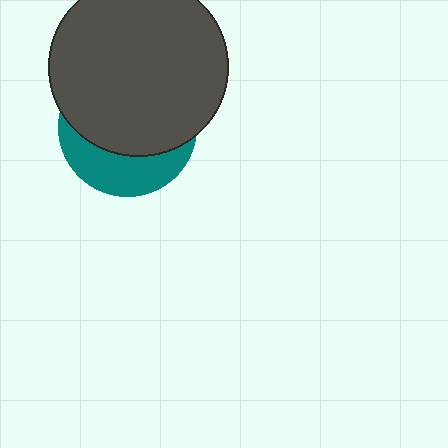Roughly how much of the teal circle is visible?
A small part of it is visible (roughly 33%).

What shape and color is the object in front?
The object in front is a dark gray circle.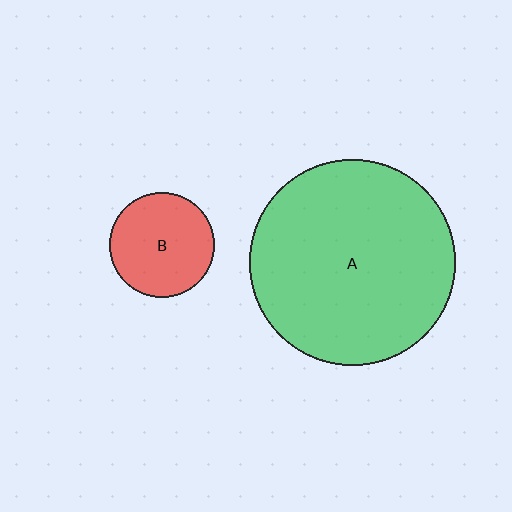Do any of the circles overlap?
No, none of the circles overlap.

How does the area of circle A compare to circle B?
Approximately 3.8 times.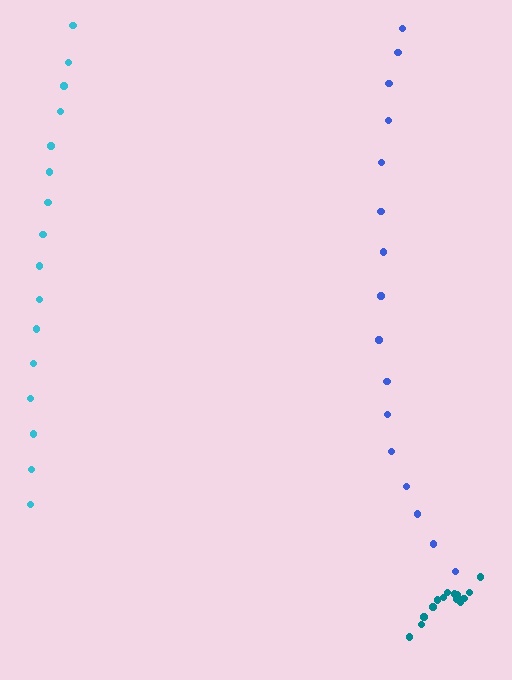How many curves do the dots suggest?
There are 3 distinct paths.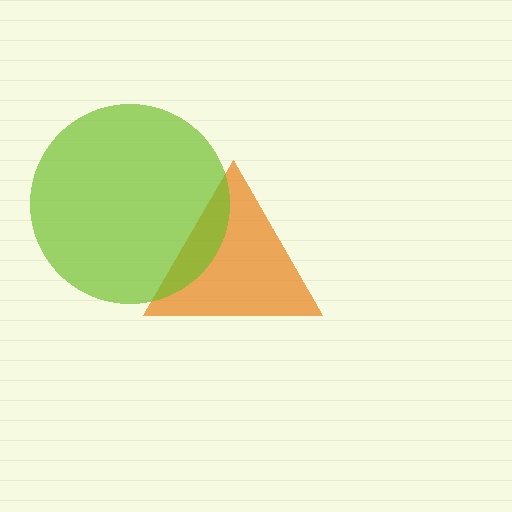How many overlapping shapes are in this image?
There are 2 overlapping shapes in the image.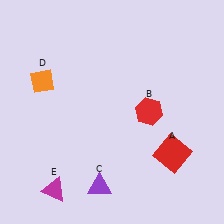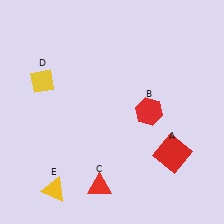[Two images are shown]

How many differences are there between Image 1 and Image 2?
There are 3 differences between the two images.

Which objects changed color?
C changed from purple to red. D changed from orange to yellow. E changed from magenta to yellow.